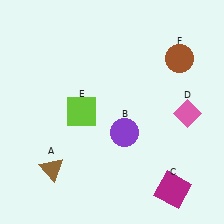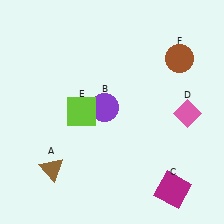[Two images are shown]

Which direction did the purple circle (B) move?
The purple circle (B) moved up.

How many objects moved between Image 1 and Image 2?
1 object moved between the two images.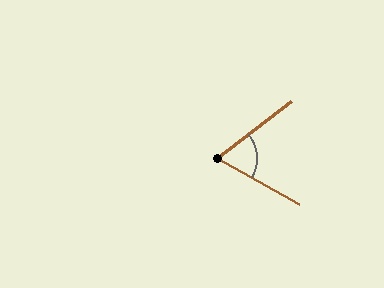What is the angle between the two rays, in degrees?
Approximately 67 degrees.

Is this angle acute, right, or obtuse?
It is acute.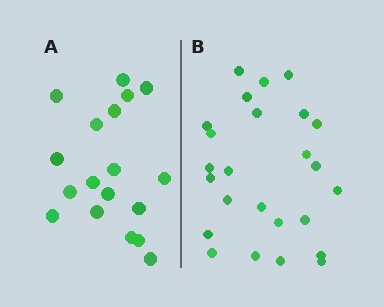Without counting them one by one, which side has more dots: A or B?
Region B (the right region) has more dots.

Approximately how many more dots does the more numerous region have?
Region B has roughly 8 or so more dots than region A.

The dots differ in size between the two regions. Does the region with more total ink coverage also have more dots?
No. Region A has more total ink coverage because its dots are larger, but region B actually contains more individual dots. Total area can be misleading — the number of items is what matters here.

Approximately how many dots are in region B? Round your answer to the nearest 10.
About 20 dots. (The exact count is 25, which rounds to 20.)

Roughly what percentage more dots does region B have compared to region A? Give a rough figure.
About 40% more.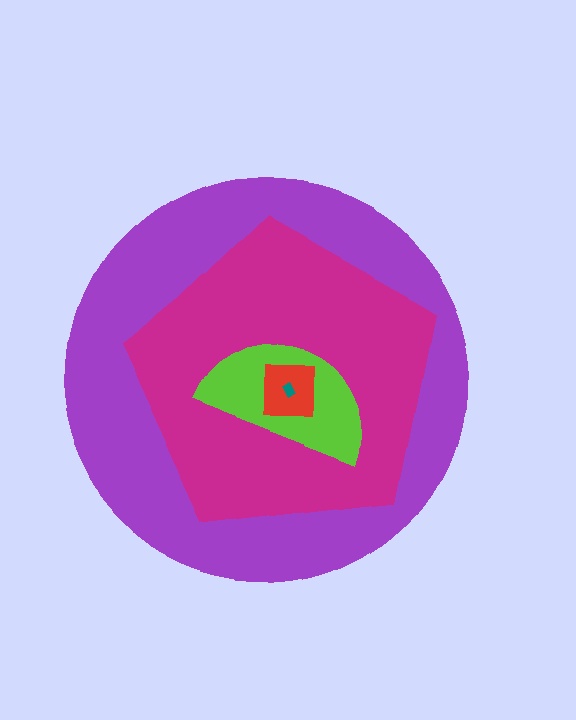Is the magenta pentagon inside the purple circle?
Yes.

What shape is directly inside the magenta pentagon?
The lime semicircle.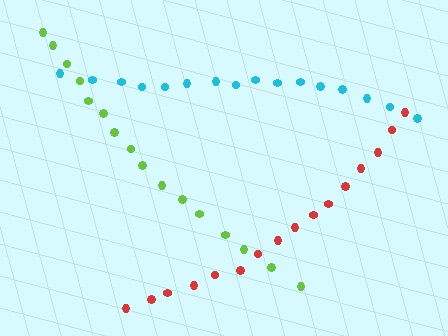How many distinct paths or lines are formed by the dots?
There are 3 distinct paths.